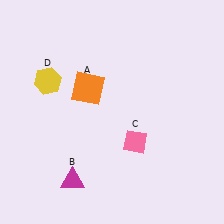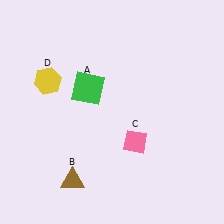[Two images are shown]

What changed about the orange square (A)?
In Image 1, A is orange. In Image 2, it changed to green.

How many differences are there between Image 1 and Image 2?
There are 2 differences between the two images.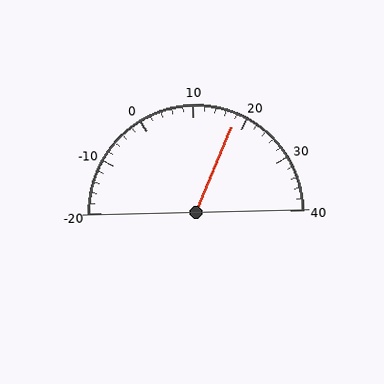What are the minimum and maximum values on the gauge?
The gauge ranges from -20 to 40.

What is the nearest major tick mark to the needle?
The nearest major tick mark is 20.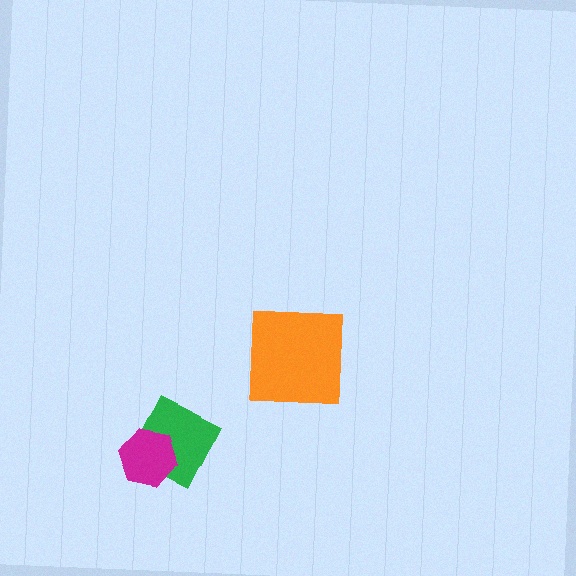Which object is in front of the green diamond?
The magenta hexagon is in front of the green diamond.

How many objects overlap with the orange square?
0 objects overlap with the orange square.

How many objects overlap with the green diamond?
1 object overlaps with the green diamond.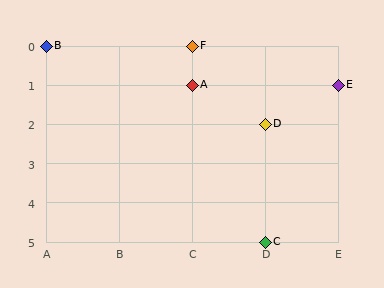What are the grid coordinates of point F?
Point F is at grid coordinates (C, 0).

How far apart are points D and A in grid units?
Points D and A are 1 column and 1 row apart (about 1.4 grid units diagonally).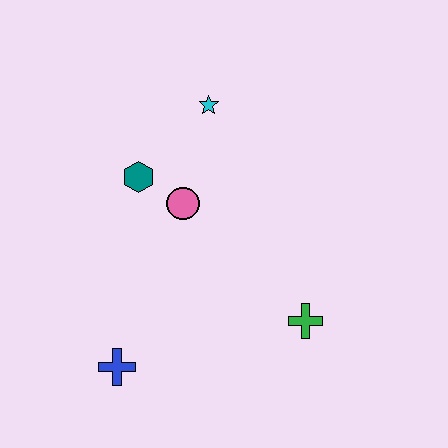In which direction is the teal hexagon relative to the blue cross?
The teal hexagon is above the blue cross.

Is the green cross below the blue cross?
No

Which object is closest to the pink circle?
The teal hexagon is closest to the pink circle.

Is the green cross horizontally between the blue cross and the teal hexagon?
No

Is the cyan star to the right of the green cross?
No